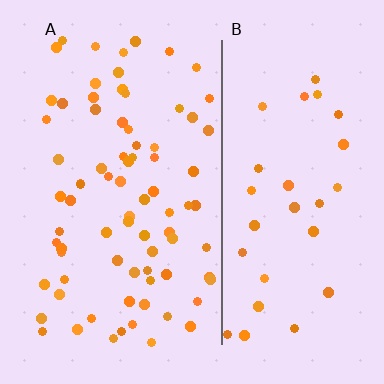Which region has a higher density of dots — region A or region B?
A (the left).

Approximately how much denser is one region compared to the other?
Approximately 2.5× — region A over region B.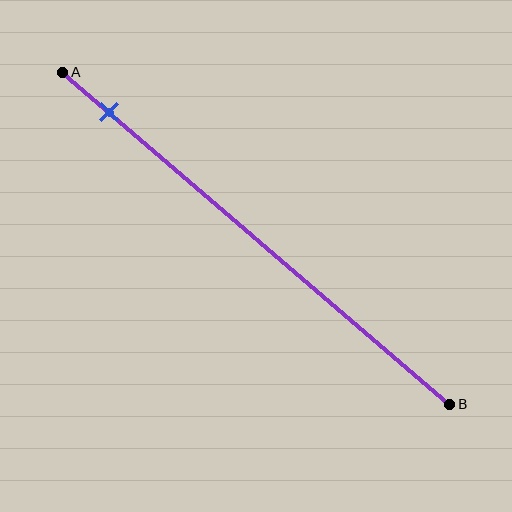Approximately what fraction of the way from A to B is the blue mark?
The blue mark is approximately 10% of the way from A to B.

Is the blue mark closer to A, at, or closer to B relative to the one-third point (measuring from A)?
The blue mark is closer to point A than the one-third point of segment AB.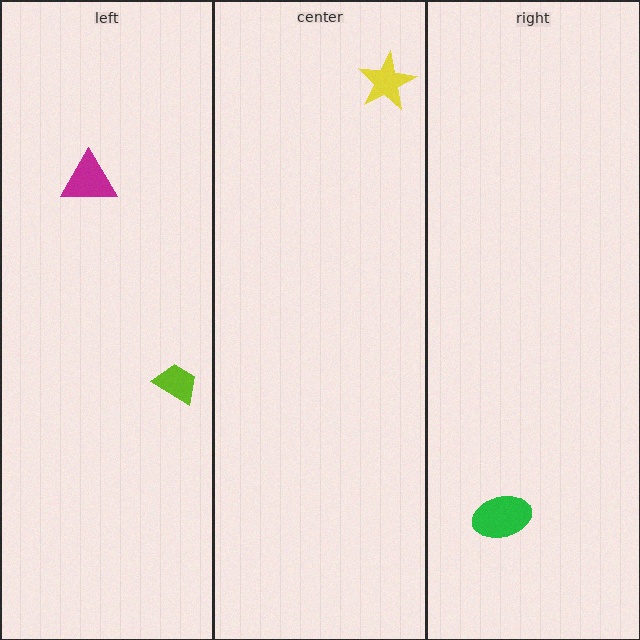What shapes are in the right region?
The green ellipse.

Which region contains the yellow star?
The center region.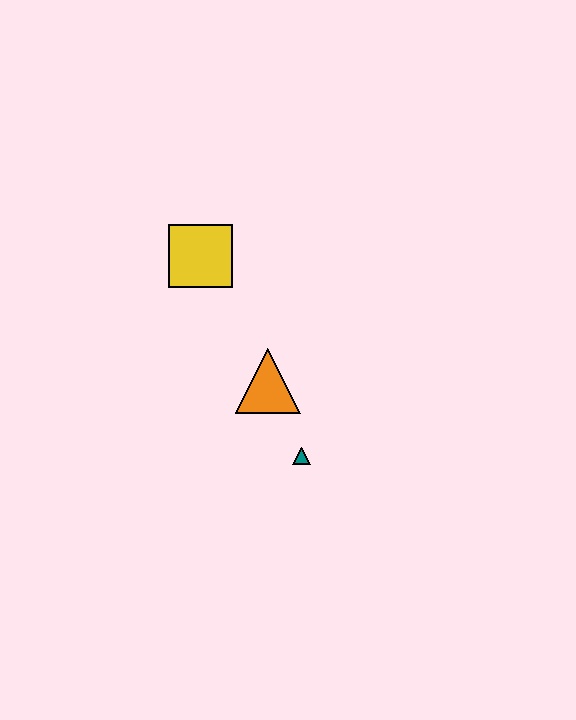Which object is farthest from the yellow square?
The teal triangle is farthest from the yellow square.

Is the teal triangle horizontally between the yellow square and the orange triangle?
No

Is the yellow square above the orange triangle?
Yes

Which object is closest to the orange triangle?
The teal triangle is closest to the orange triangle.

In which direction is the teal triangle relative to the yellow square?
The teal triangle is below the yellow square.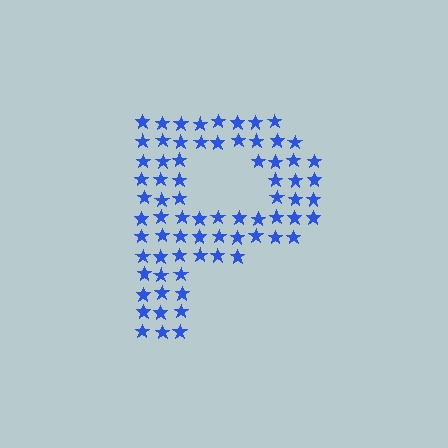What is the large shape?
The large shape is the letter P.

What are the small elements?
The small elements are stars.